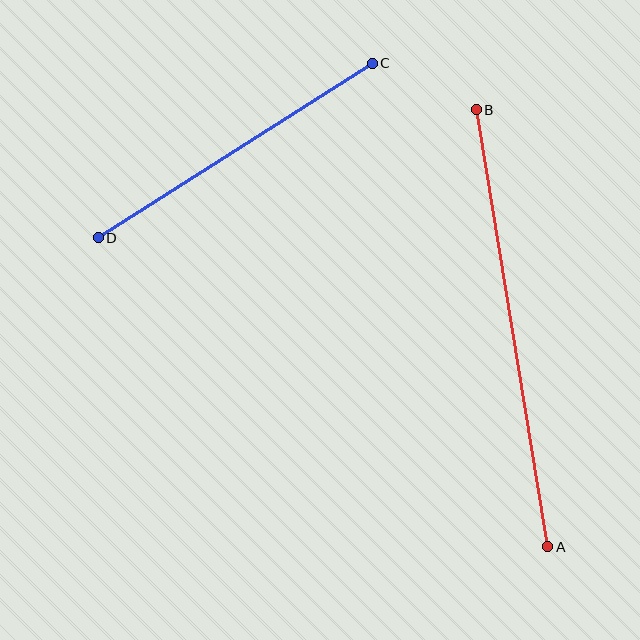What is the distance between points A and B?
The distance is approximately 443 pixels.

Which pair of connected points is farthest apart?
Points A and B are farthest apart.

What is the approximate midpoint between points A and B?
The midpoint is at approximately (512, 328) pixels.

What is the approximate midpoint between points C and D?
The midpoint is at approximately (235, 151) pixels.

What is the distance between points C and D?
The distance is approximately 325 pixels.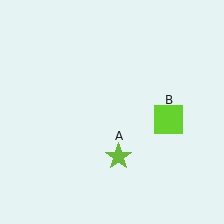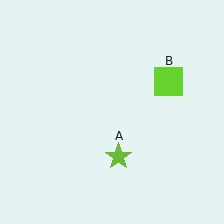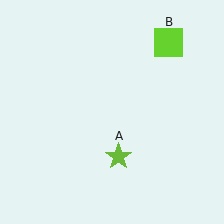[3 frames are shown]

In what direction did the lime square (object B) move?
The lime square (object B) moved up.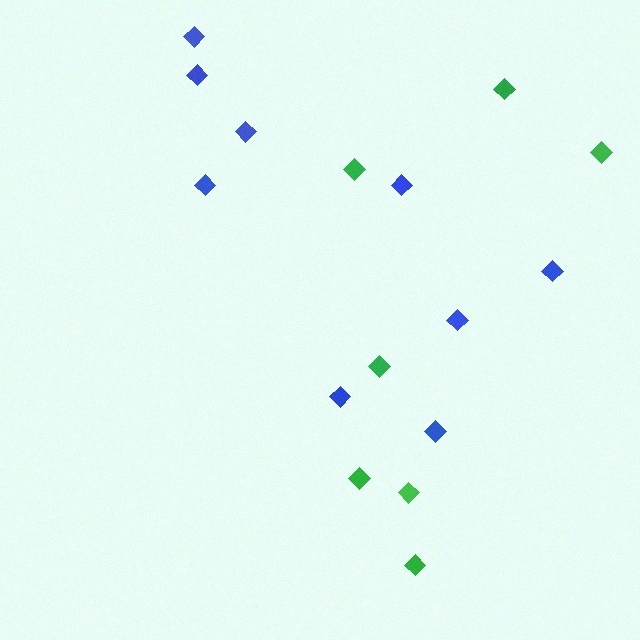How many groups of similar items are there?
There are 2 groups: one group of blue diamonds (9) and one group of green diamonds (7).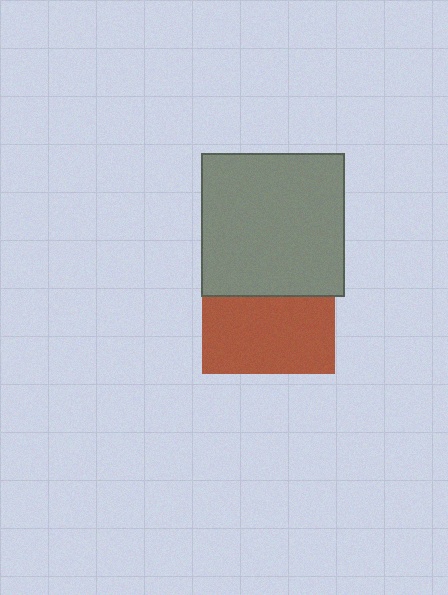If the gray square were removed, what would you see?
You would see the complete brown square.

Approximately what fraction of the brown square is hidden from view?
Roughly 42% of the brown square is hidden behind the gray square.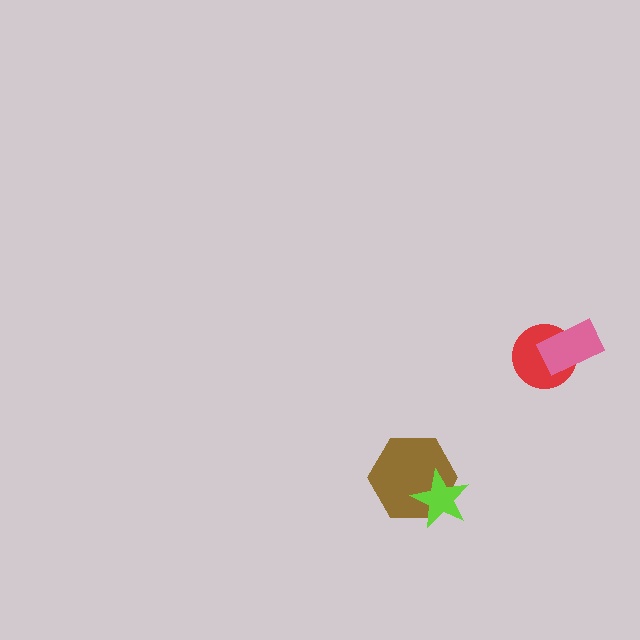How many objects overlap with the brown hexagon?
1 object overlaps with the brown hexagon.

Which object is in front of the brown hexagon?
The lime star is in front of the brown hexagon.